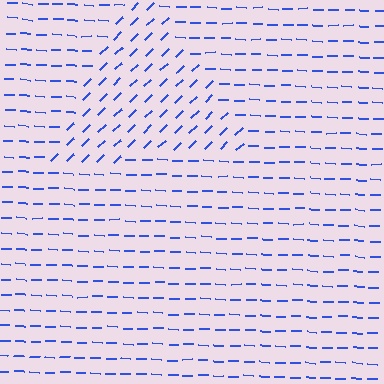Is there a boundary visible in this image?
Yes, there is a texture boundary formed by a change in line orientation.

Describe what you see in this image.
The image is filled with small blue line segments. A triangle region in the image has lines oriented differently from the surrounding lines, creating a visible texture boundary.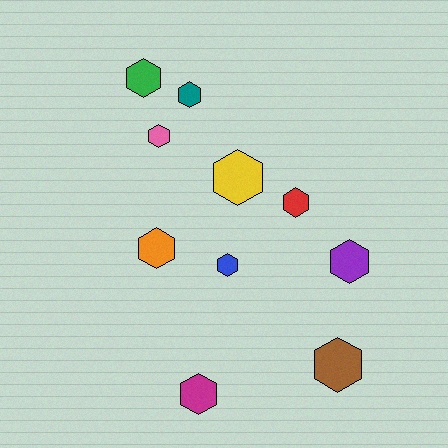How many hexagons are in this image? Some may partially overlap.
There are 10 hexagons.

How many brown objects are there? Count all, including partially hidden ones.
There is 1 brown object.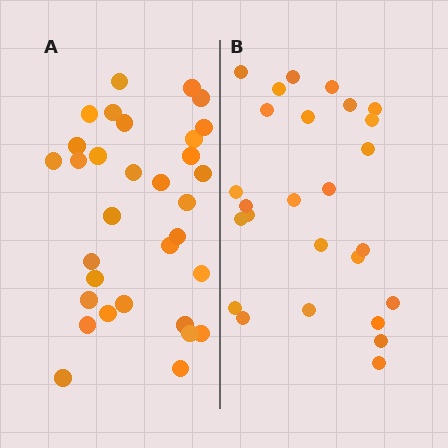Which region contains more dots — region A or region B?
Region A (the left region) has more dots.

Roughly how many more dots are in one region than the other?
Region A has about 6 more dots than region B.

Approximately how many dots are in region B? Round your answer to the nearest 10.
About 30 dots. (The exact count is 26, which rounds to 30.)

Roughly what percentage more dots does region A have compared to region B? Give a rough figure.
About 25% more.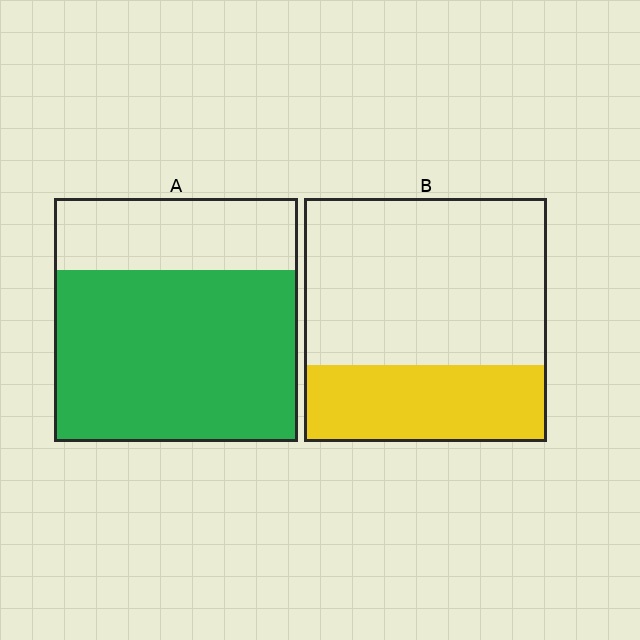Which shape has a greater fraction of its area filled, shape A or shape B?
Shape A.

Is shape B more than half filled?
No.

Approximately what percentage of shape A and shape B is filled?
A is approximately 70% and B is approximately 30%.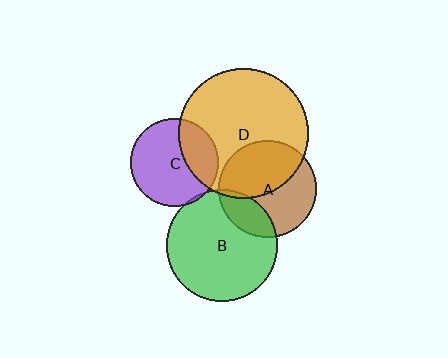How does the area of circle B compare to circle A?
Approximately 1.3 times.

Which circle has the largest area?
Circle D (orange).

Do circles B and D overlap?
Yes.